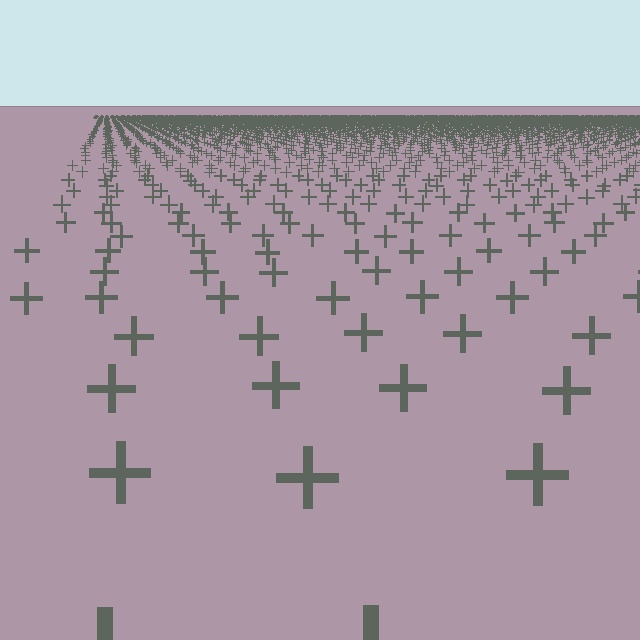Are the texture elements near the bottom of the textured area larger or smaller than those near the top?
Larger. Near the bottom, elements are closer to the viewer and appear at a bigger on-screen size.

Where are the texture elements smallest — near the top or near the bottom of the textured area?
Near the top.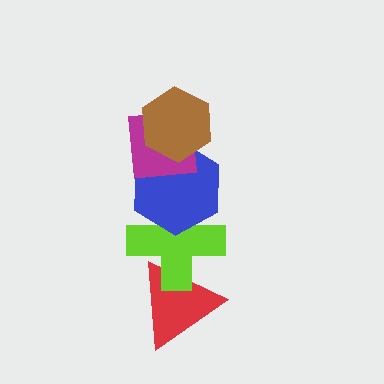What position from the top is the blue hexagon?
The blue hexagon is 3rd from the top.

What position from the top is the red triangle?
The red triangle is 5th from the top.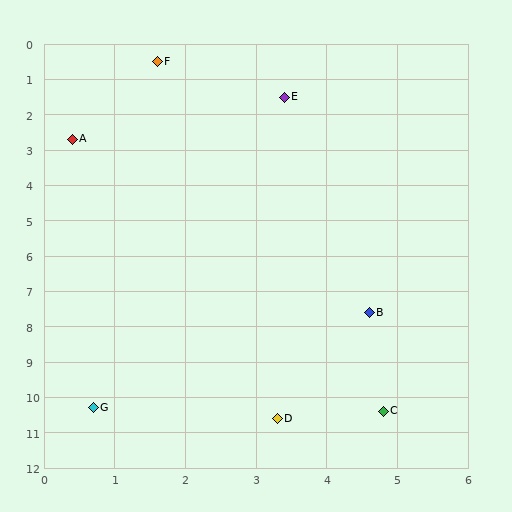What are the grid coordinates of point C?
Point C is at approximately (4.8, 10.4).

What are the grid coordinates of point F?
Point F is at approximately (1.6, 0.5).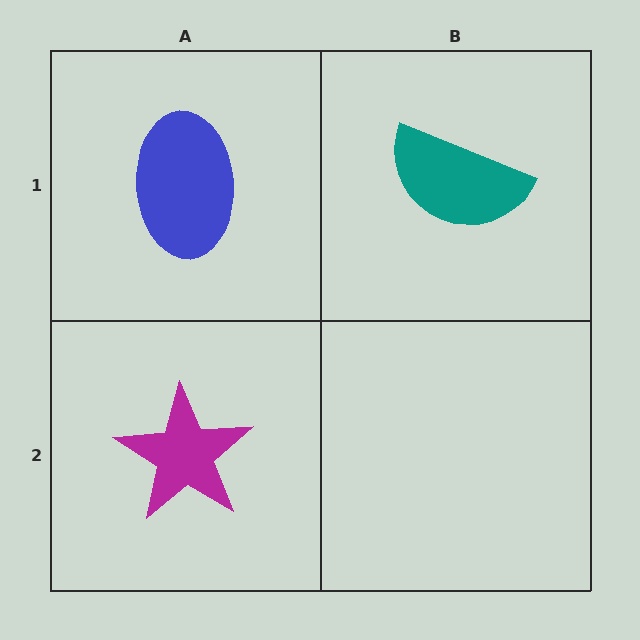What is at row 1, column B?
A teal semicircle.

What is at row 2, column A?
A magenta star.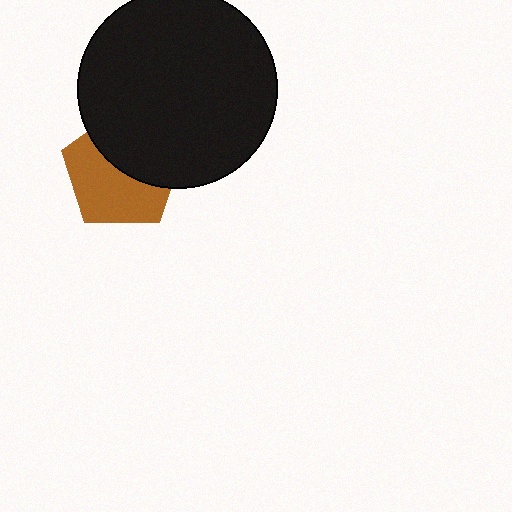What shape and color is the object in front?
The object in front is a black circle.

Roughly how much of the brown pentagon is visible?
About half of it is visible (roughly 55%).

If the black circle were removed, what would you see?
You would see the complete brown pentagon.